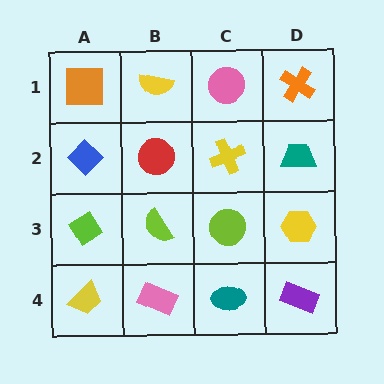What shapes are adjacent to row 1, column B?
A red circle (row 2, column B), an orange square (row 1, column A), a pink circle (row 1, column C).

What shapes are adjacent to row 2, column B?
A yellow semicircle (row 1, column B), a lime semicircle (row 3, column B), a blue diamond (row 2, column A), a yellow cross (row 2, column C).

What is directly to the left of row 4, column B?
A yellow trapezoid.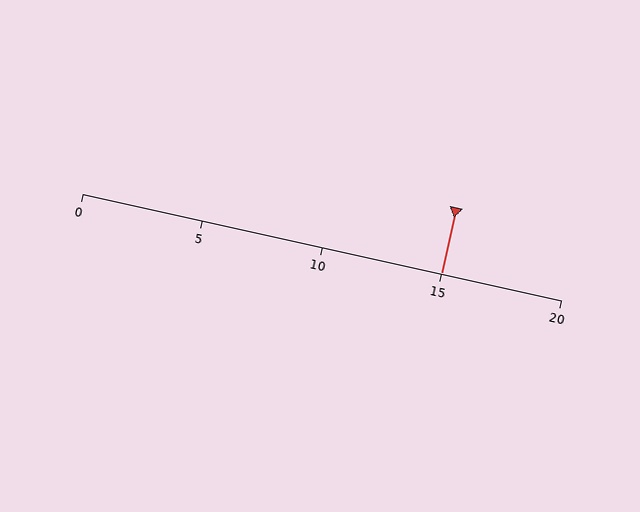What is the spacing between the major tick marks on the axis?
The major ticks are spaced 5 apart.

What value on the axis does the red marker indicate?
The marker indicates approximately 15.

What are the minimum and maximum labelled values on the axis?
The axis runs from 0 to 20.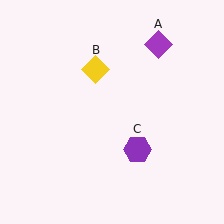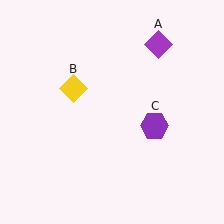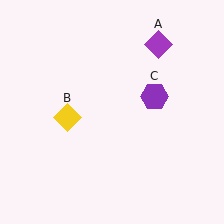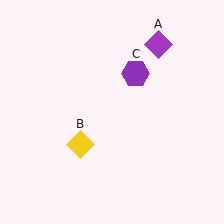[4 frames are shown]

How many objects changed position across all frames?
2 objects changed position: yellow diamond (object B), purple hexagon (object C).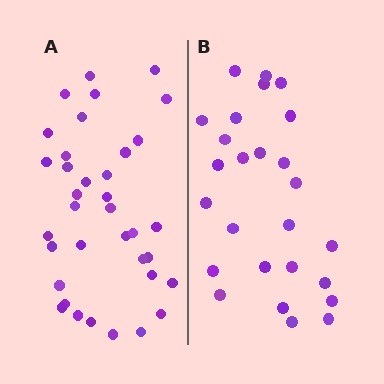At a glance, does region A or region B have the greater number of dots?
Region A (the left region) has more dots.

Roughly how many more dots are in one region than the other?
Region A has roughly 10 or so more dots than region B.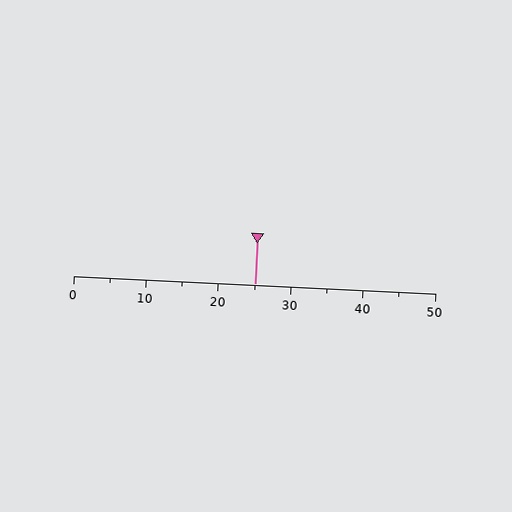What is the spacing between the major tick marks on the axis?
The major ticks are spaced 10 apart.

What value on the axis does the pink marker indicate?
The marker indicates approximately 25.